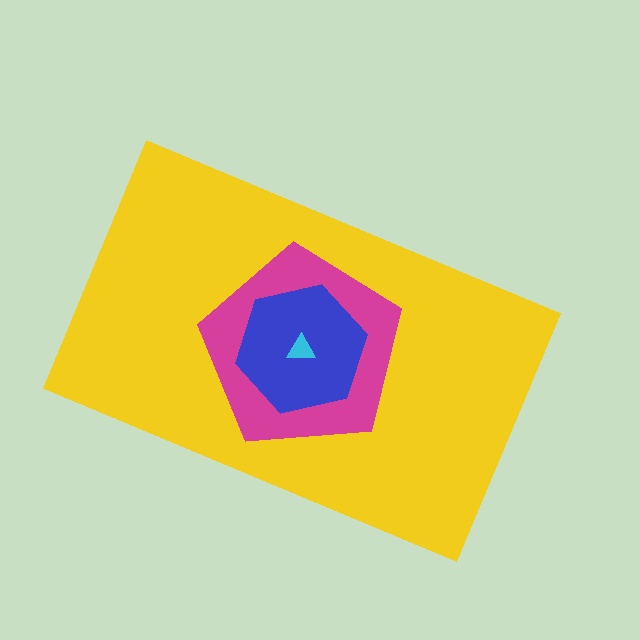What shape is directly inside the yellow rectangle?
The magenta pentagon.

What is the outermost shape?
The yellow rectangle.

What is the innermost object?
The cyan triangle.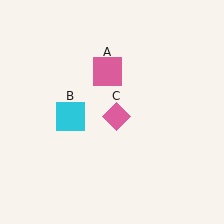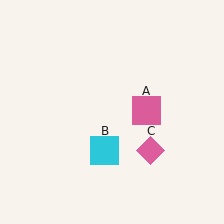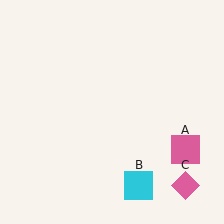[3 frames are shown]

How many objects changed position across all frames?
3 objects changed position: pink square (object A), cyan square (object B), pink diamond (object C).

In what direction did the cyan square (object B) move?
The cyan square (object B) moved down and to the right.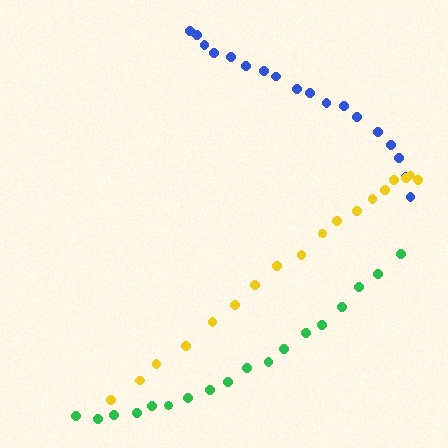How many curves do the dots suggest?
There are 3 distinct paths.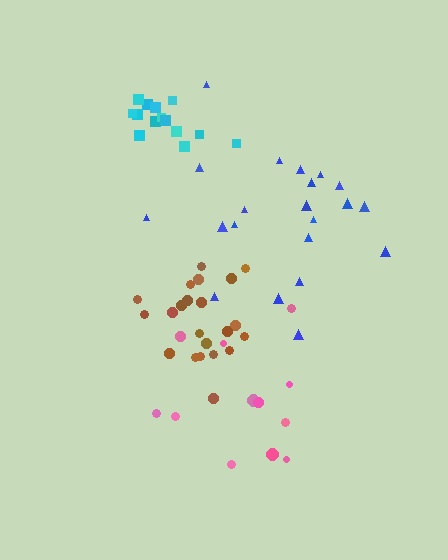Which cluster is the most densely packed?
Cyan.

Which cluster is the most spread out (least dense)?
Blue.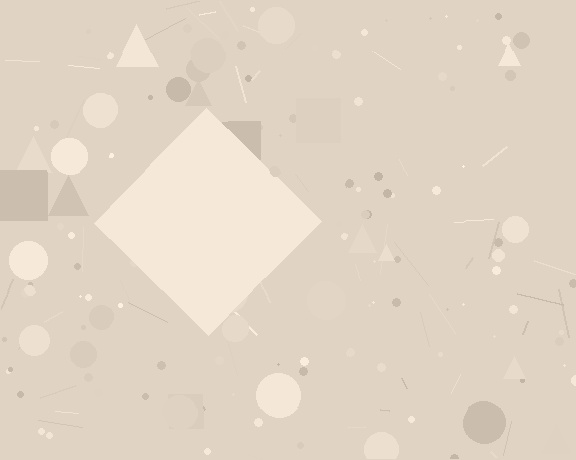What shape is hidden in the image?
A diamond is hidden in the image.